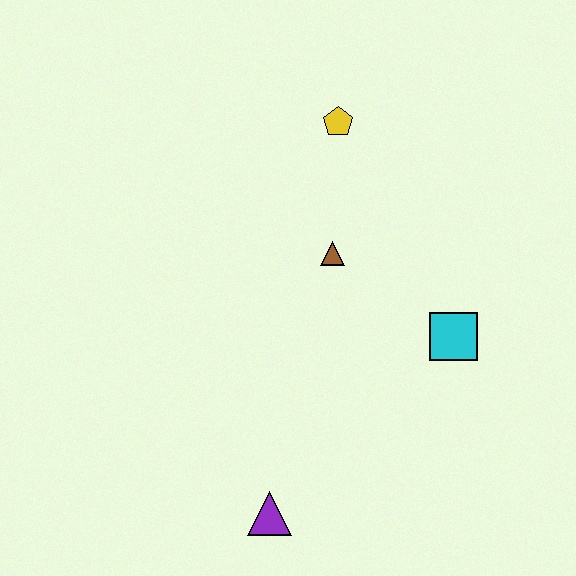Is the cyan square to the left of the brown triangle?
No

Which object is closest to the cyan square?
The brown triangle is closest to the cyan square.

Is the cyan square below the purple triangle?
No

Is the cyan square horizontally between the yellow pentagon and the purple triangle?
No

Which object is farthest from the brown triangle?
The purple triangle is farthest from the brown triangle.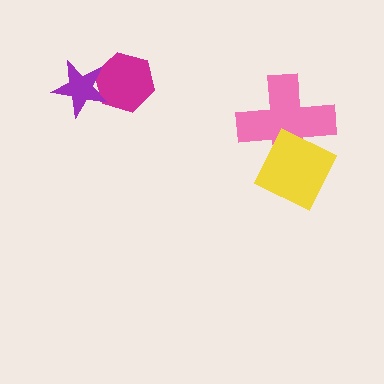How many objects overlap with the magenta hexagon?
1 object overlaps with the magenta hexagon.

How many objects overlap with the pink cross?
1 object overlaps with the pink cross.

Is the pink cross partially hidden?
Yes, it is partially covered by another shape.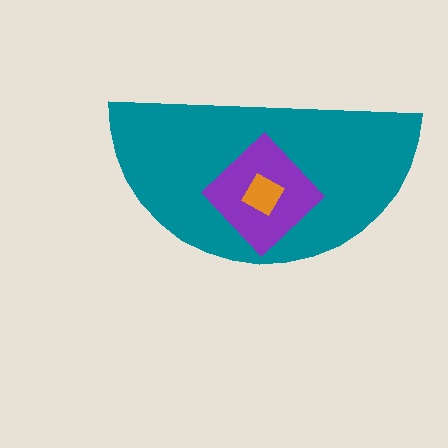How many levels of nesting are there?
3.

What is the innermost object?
The orange diamond.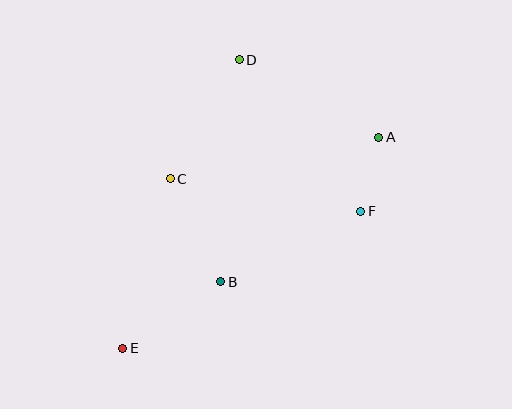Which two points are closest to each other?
Points A and F are closest to each other.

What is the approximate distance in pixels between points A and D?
The distance between A and D is approximately 159 pixels.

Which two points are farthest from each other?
Points A and E are farthest from each other.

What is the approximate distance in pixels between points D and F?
The distance between D and F is approximately 194 pixels.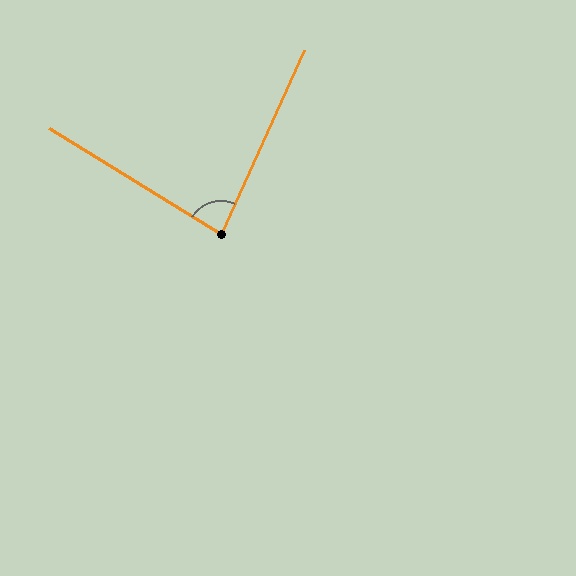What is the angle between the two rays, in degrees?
Approximately 82 degrees.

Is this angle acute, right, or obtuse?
It is acute.